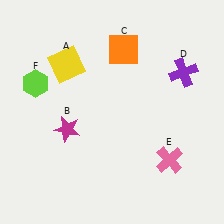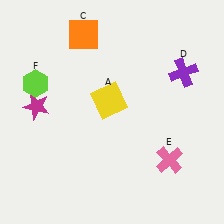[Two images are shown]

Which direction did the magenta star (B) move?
The magenta star (B) moved left.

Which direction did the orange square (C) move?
The orange square (C) moved left.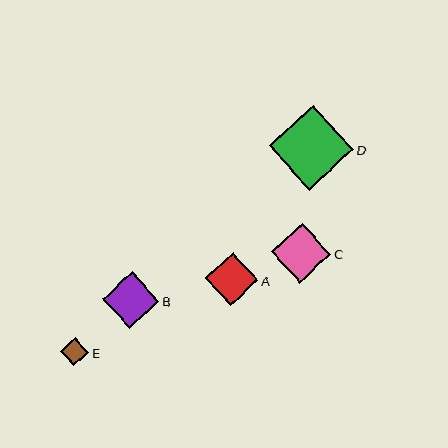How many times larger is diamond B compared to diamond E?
Diamond B is approximately 2.0 times the size of diamond E.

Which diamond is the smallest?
Diamond E is the smallest with a size of approximately 28 pixels.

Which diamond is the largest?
Diamond D is the largest with a size of approximately 84 pixels.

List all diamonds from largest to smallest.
From largest to smallest: D, C, B, A, E.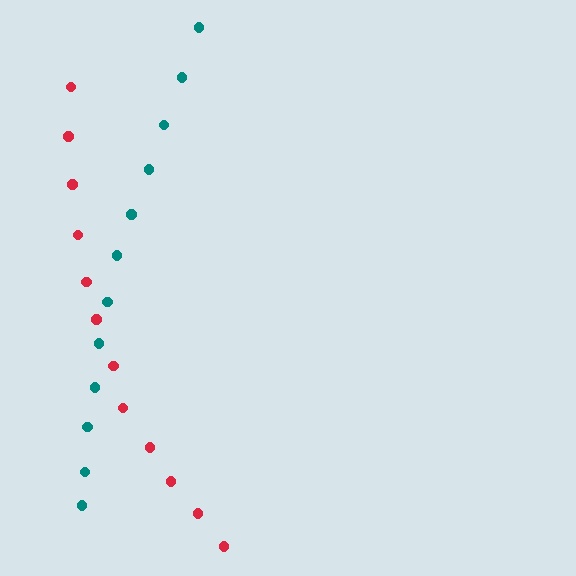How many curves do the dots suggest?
There are 2 distinct paths.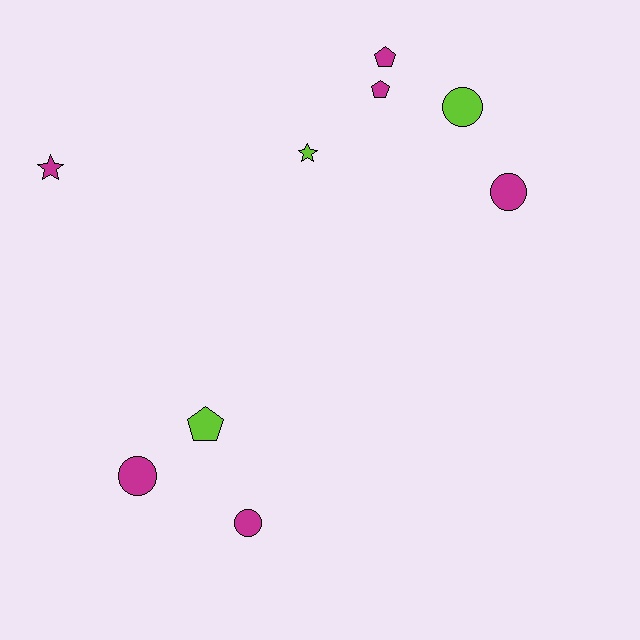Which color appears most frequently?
Magenta, with 6 objects.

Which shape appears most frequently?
Circle, with 4 objects.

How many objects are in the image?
There are 9 objects.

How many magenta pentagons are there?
There are 2 magenta pentagons.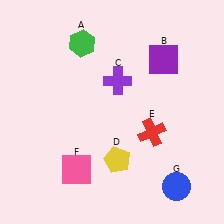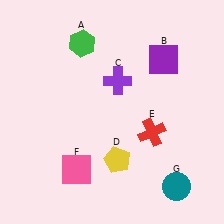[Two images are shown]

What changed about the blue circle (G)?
In Image 1, G is blue. In Image 2, it changed to teal.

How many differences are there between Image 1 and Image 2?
There is 1 difference between the two images.